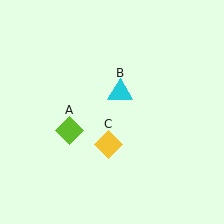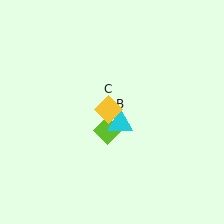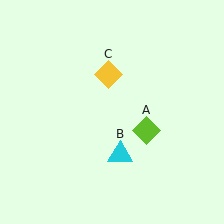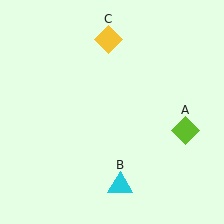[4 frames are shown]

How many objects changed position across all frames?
3 objects changed position: lime diamond (object A), cyan triangle (object B), yellow diamond (object C).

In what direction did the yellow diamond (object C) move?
The yellow diamond (object C) moved up.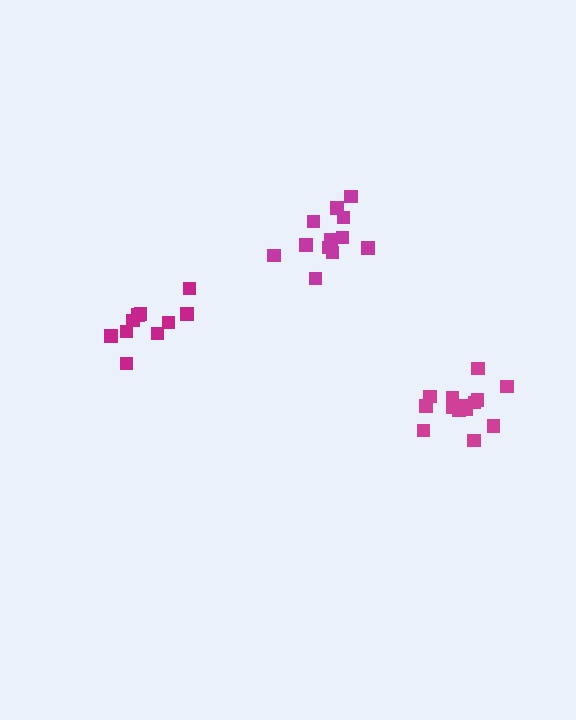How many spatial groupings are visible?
There are 3 spatial groupings.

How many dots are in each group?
Group 1: 14 dots, Group 2: 10 dots, Group 3: 12 dots (36 total).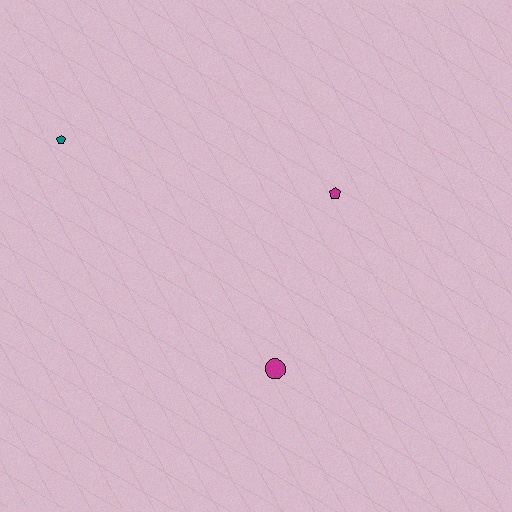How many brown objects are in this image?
There are no brown objects.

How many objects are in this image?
There are 3 objects.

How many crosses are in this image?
There are no crosses.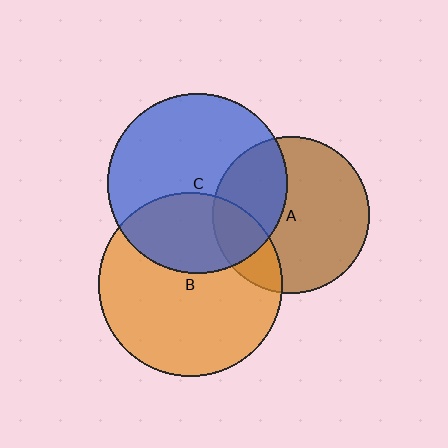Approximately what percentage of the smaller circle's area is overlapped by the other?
Approximately 35%.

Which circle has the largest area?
Circle B (orange).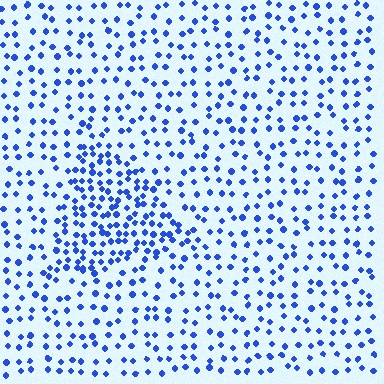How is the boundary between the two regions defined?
The boundary is defined by a change in element density (approximately 2.0x ratio). All elements are the same color, size, and shape.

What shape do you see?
I see a triangle.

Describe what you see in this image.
The image contains small blue elements arranged at two different densities. A triangle-shaped region is visible where the elements are more densely packed than the surrounding area.